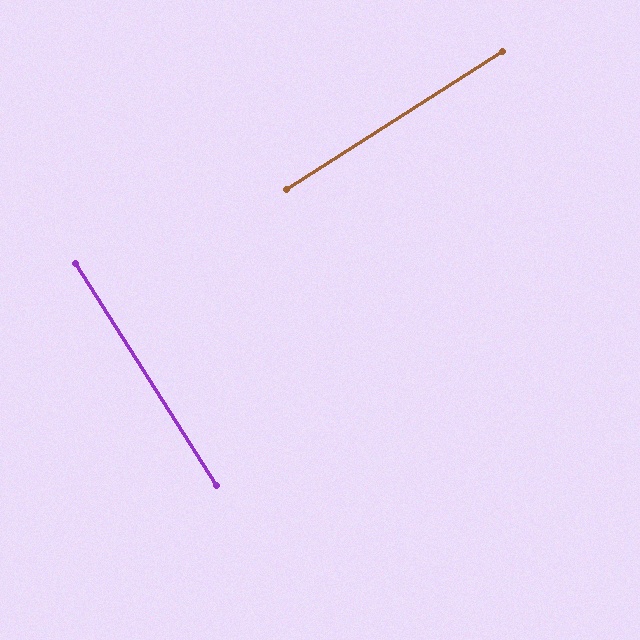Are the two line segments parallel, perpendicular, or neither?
Perpendicular — they meet at approximately 90°.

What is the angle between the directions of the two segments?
Approximately 90 degrees.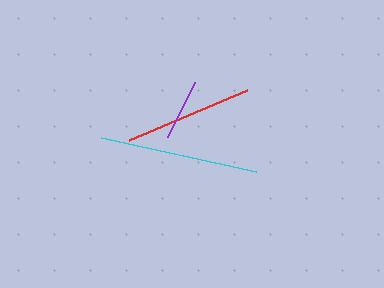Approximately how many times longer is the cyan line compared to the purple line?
The cyan line is approximately 2.6 times the length of the purple line.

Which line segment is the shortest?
The purple line is the shortest at approximately 61 pixels.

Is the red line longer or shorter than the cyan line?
The cyan line is longer than the red line.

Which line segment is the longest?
The cyan line is the longest at approximately 158 pixels.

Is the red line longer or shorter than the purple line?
The red line is longer than the purple line.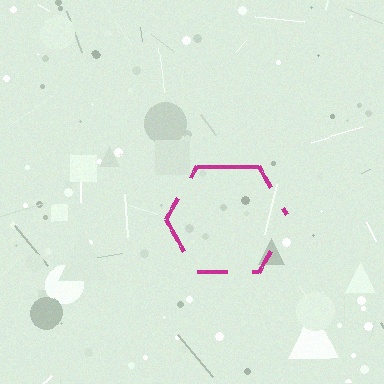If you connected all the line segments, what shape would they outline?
They would outline a hexagon.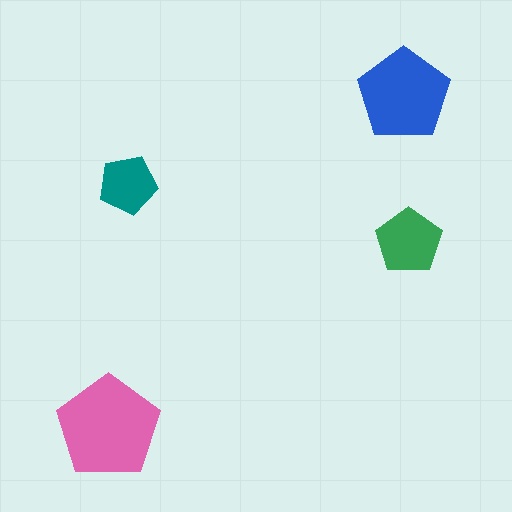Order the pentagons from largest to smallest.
the pink one, the blue one, the green one, the teal one.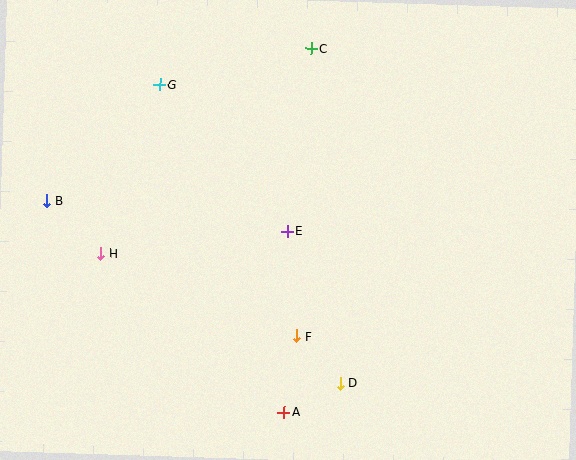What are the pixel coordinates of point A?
Point A is at (284, 412).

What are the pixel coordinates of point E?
Point E is at (287, 231).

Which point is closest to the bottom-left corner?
Point H is closest to the bottom-left corner.